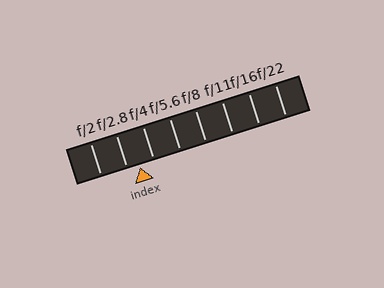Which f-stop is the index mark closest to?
The index mark is closest to f/2.8.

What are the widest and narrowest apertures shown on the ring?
The widest aperture shown is f/2 and the narrowest is f/22.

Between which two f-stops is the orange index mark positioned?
The index mark is between f/2.8 and f/4.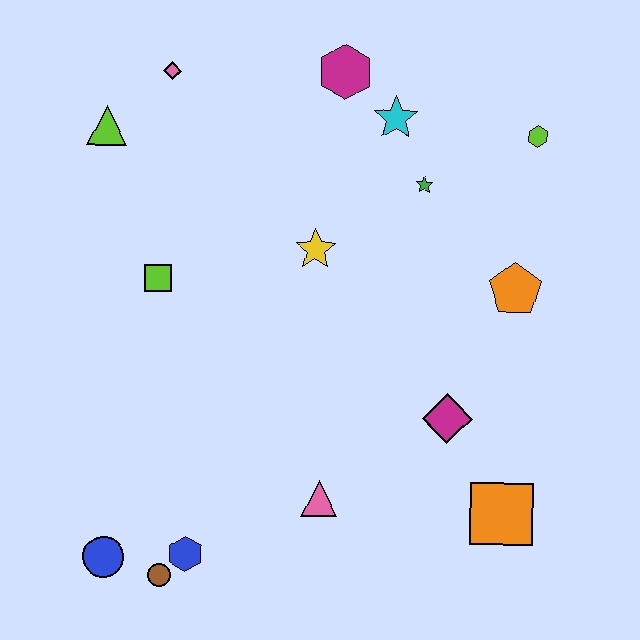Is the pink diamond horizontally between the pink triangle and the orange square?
No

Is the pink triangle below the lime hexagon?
Yes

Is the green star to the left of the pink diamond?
No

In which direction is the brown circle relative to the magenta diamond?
The brown circle is to the left of the magenta diamond.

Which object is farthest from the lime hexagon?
The blue circle is farthest from the lime hexagon.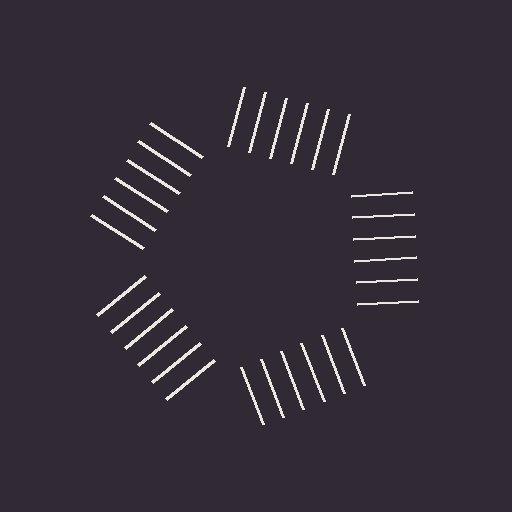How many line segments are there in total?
30 — 6 along each of the 5 edges.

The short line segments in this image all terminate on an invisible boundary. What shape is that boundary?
An illusory pentagon — the line segments terminate on its edges but no continuous stroke is drawn.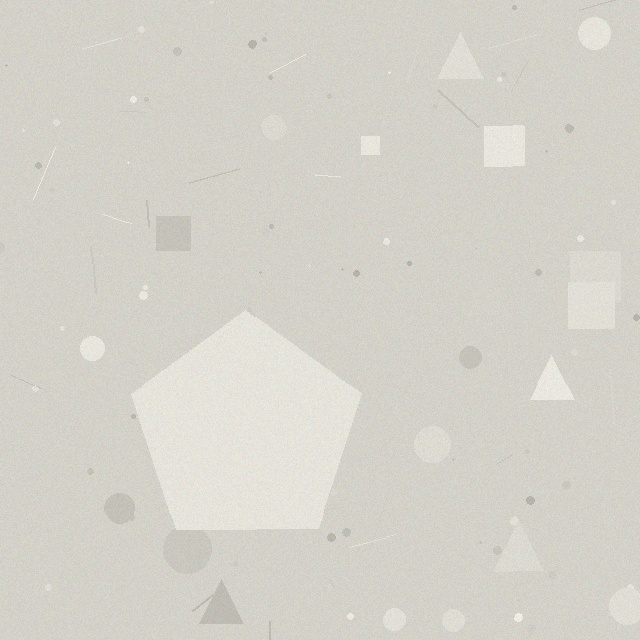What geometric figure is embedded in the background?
A pentagon is embedded in the background.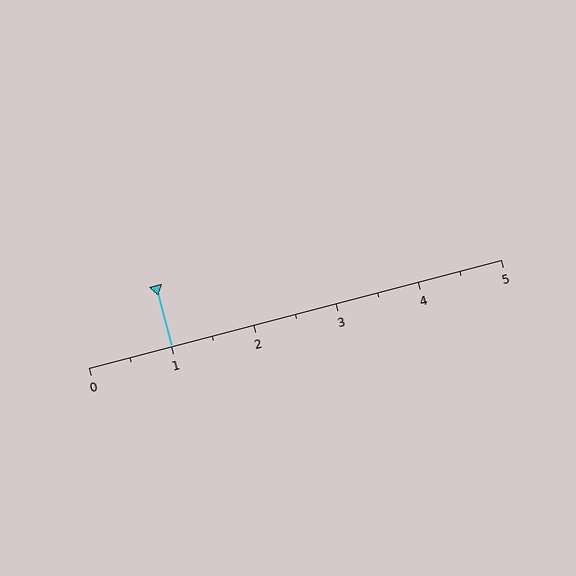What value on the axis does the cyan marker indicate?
The marker indicates approximately 1.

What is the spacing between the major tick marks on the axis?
The major ticks are spaced 1 apart.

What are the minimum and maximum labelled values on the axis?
The axis runs from 0 to 5.